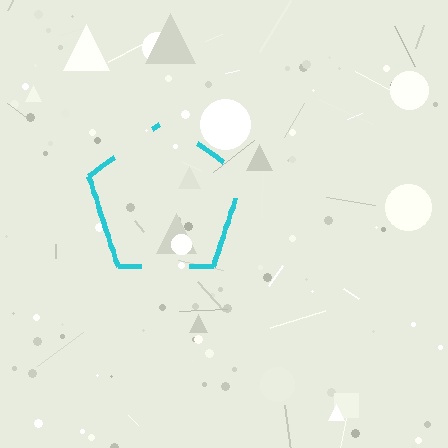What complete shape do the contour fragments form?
The contour fragments form a pentagon.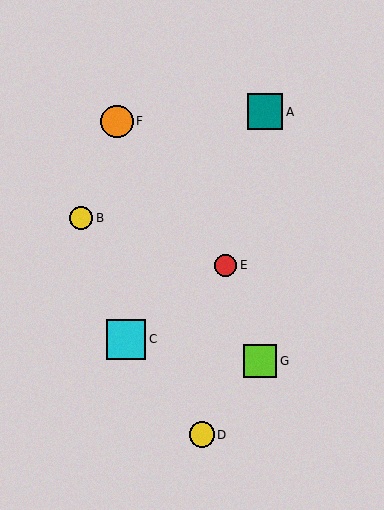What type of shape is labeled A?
Shape A is a teal square.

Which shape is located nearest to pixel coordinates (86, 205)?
The yellow circle (labeled B) at (81, 218) is nearest to that location.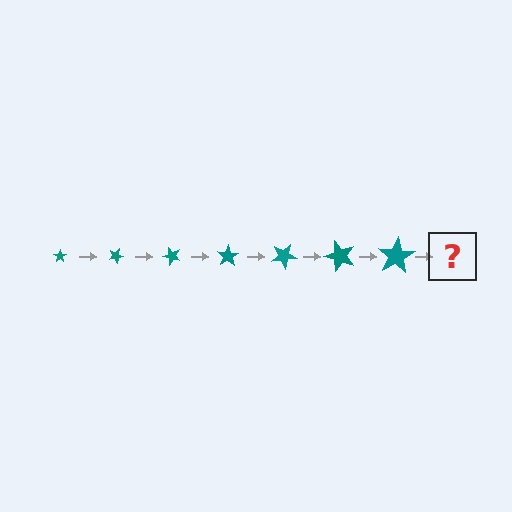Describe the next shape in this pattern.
It should be a star, larger than the previous one and rotated 175 degrees from the start.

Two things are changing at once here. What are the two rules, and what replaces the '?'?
The two rules are that the star grows larger each step and it rotates 25 degrees each step. The '?' should be a star, larger than the previous one and rotated 175 degrees from the start.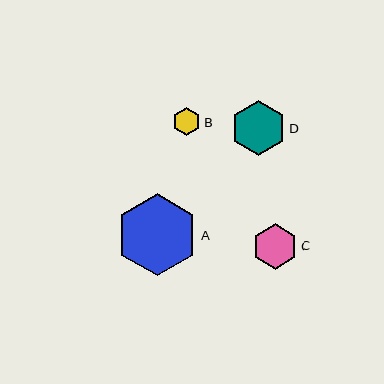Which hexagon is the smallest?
Hexagon B is the smallest with a size of approximately 28 pixels.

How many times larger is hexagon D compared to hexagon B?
Hexagon D is approximately 1.9 times the size of hexagon B.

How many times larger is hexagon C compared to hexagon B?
Hexagon C is approximately 1.6 times the size of hexagon B.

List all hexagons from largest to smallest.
From largest to smallest: A, D, C, B.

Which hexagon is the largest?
Hexagon A is the largest with a size of approximately 82 pixels.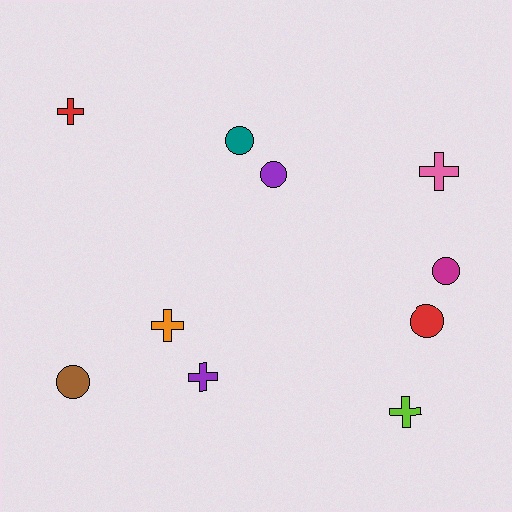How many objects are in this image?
There are 10 objects.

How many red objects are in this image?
There are 2 red objects.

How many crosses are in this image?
There are 5 crosses.